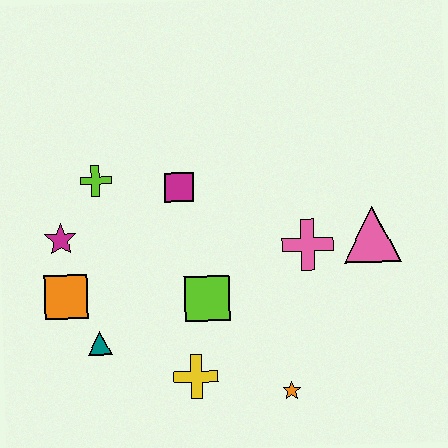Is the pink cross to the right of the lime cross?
Yes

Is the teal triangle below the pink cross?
Yes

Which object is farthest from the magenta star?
The pink triangle is farthest from the magenta star.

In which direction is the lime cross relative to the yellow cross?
The lime cross is above the yellow cross.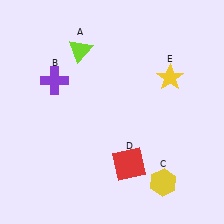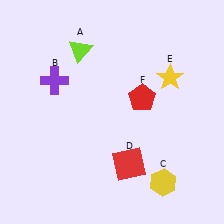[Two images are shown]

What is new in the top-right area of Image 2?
A red pentagon (F) was added in the top-right area of Image 2.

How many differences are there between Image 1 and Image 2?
There is 1 difference between the two images.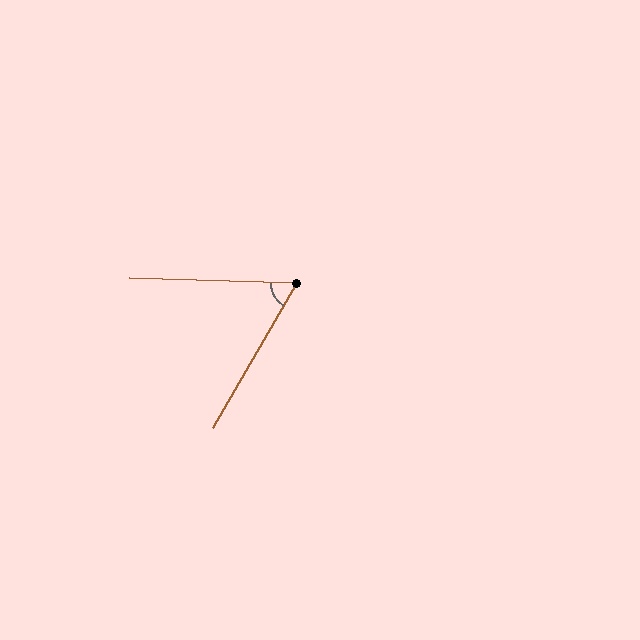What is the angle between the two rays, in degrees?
Approximately 62 degrees.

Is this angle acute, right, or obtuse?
It is acute.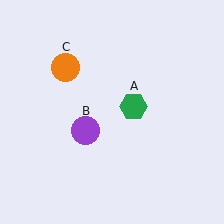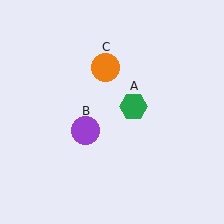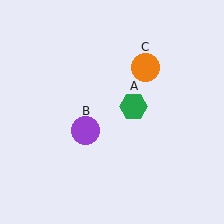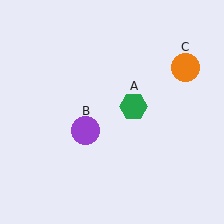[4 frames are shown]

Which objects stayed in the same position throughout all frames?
Green hexagon (object A) and purple circle (object B) remained stationary.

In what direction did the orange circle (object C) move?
The orange circle (object C) moved right.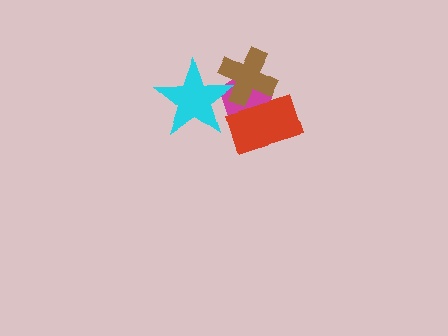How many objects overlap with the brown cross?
3 objects overlap with the brown cross.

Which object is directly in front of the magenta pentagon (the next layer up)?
The red rectangle is directly in front of the magenta pentagon.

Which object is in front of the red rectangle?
The brown cross is in front of the red rectangle.